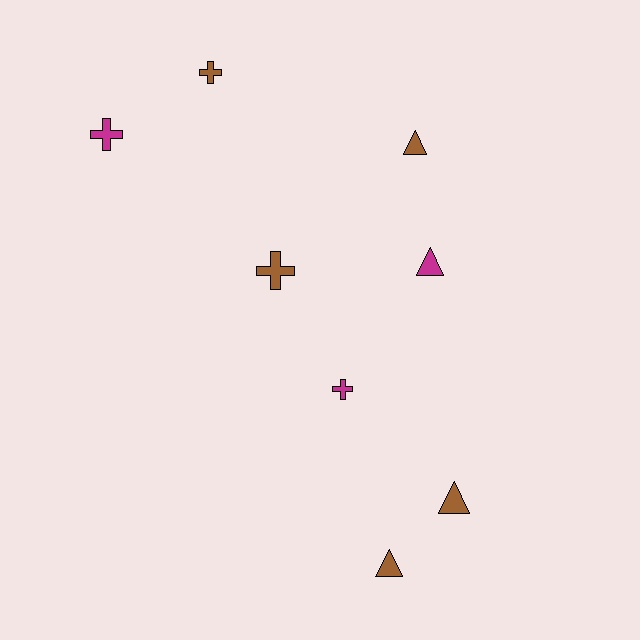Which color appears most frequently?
Brown, with 5 objects.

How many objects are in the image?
There are 8 objects.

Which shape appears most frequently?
Cross, with 4 objects.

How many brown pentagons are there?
There are no brown pentagons.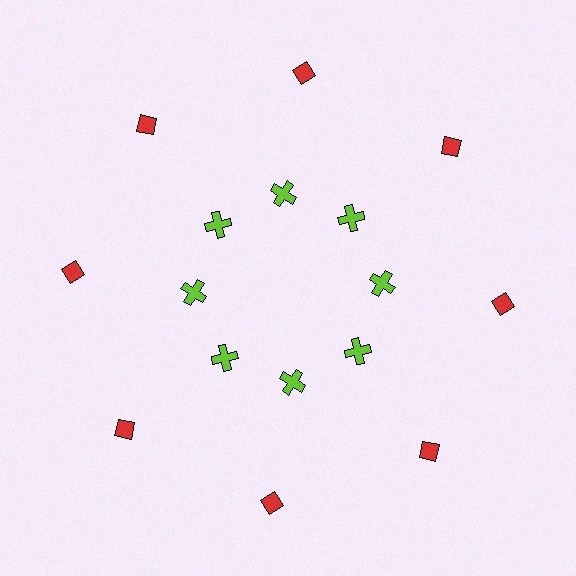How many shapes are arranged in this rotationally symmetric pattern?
There are 16 shapes, arranged in 8 groups of 2.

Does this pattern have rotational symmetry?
Yes, this pattern has 8-fold rotational symmetry. It looks the same after rotating 45 degrees around the center.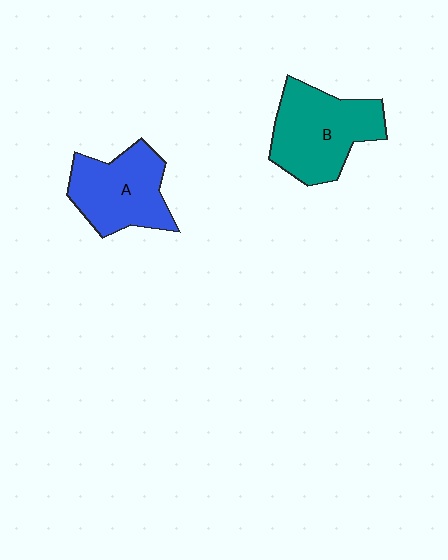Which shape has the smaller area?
Shape A (blue).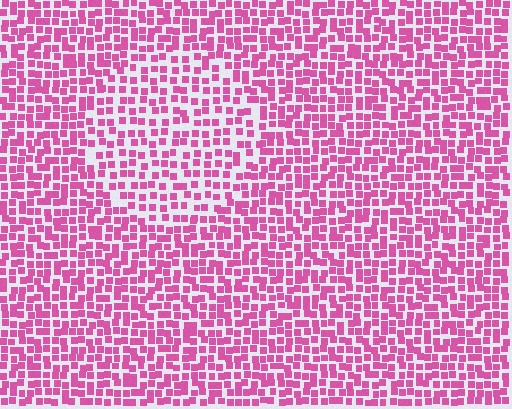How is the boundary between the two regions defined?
The boundary is defined by a change in element density (approximately 1.5x ratio). All elements are the same color, size, and shape.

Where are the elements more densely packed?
The elements are more densely packed outside the circle boundary.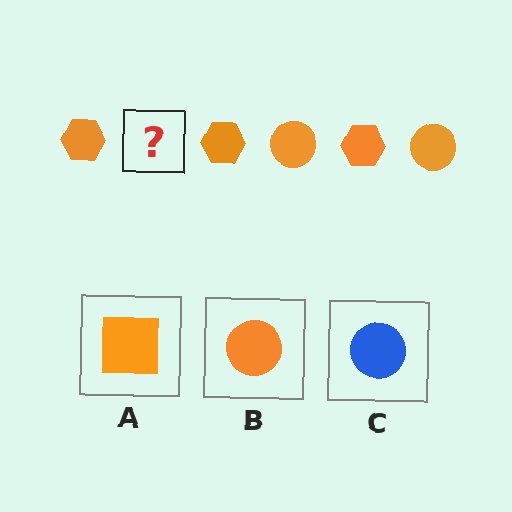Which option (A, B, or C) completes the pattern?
B.